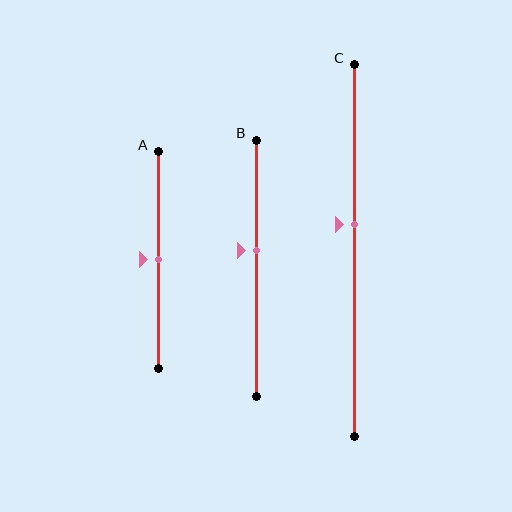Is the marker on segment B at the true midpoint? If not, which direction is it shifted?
No, the marker on segment B is shifted upward by about 7% of the segment length.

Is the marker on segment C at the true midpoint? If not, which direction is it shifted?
No, the marker on segment C is shifted upward by about 7% of the segment length.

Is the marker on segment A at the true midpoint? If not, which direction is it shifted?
Yes, the marker on segment A is at the true midpoint.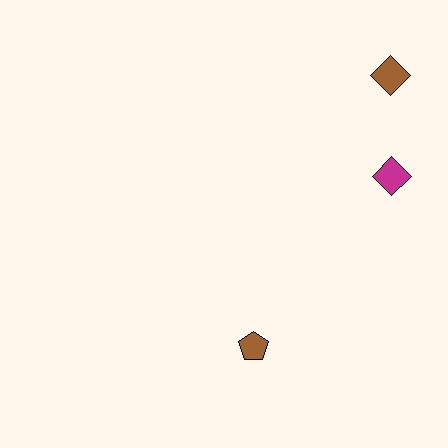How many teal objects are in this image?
There are no teal objects.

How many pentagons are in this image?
There is 1 pentagon.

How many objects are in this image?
There are 3 objects.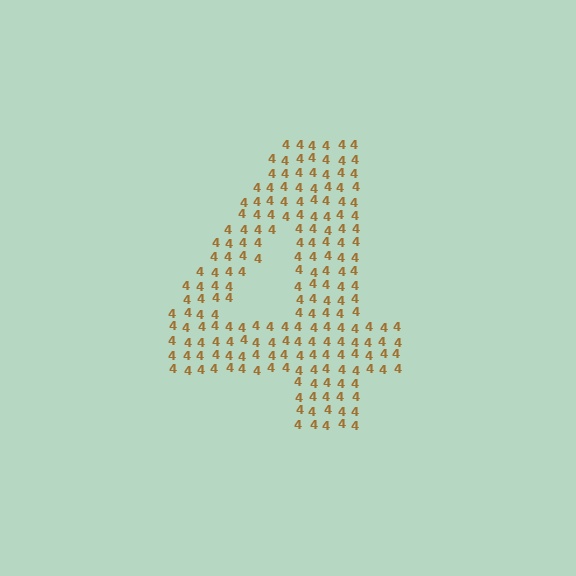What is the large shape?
The large shape is the digit 4.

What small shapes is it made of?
It is made of small digit 4's.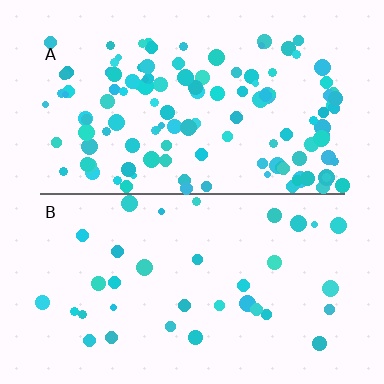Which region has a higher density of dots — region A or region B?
A (the top).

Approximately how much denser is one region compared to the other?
Approximately 3.7× — region A over region B.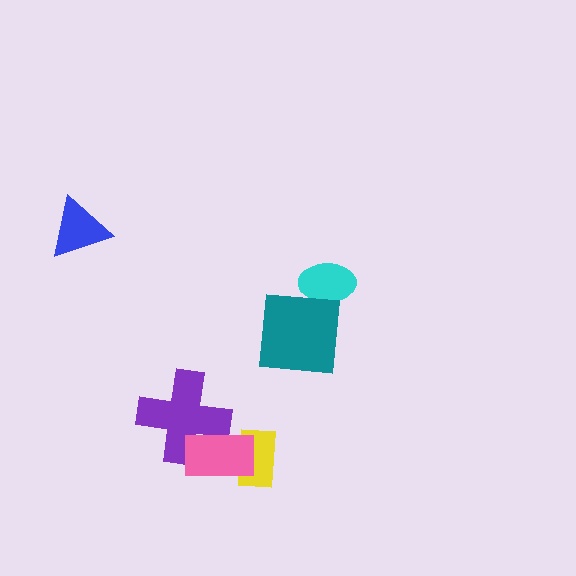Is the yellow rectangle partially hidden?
Yes, it is partially covered by another shape.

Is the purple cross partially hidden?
Yes, it is partially covered by another shape.